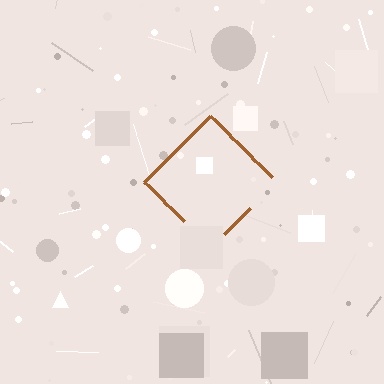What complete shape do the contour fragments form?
The contour fragments form a diamond.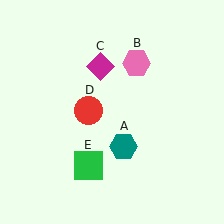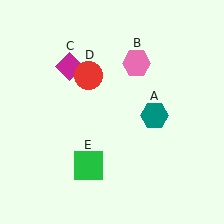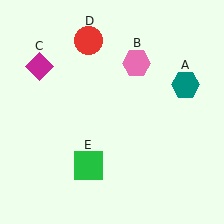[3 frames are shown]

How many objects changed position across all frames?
3 objects changed position: teal hexagon (object A), magenta diamond (object C), red circle (object D).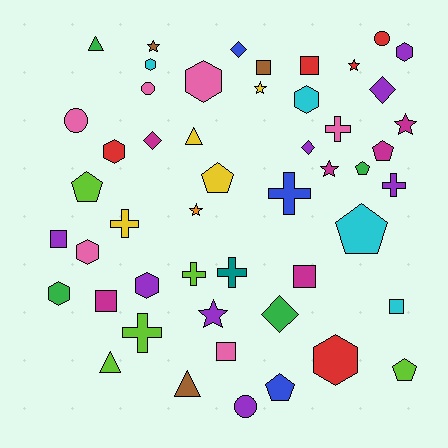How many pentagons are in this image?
There are 7 pentagons.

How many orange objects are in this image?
There is 1 orange object.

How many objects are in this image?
There are 50 objects.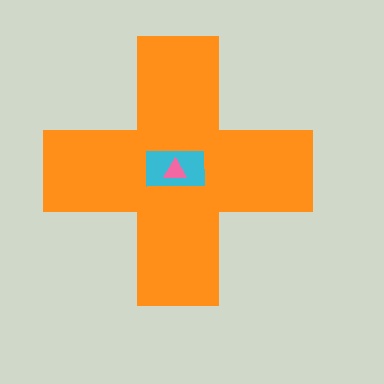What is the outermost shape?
The orange cross.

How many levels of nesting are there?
3.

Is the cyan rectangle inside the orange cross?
Yes.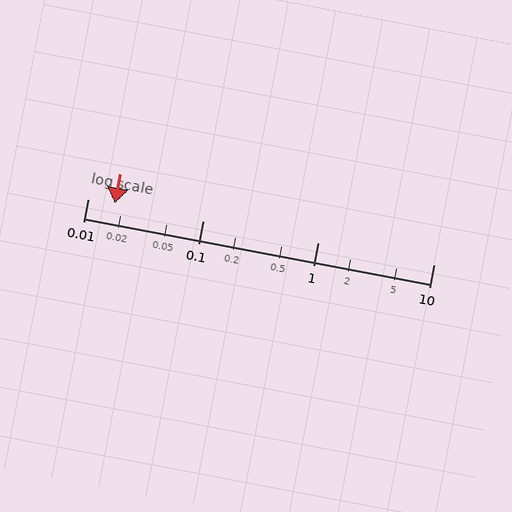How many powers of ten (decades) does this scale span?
The scale spans 3 decades, from 0.01 to 10.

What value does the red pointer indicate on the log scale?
The pointer indicates approximately 0.017.